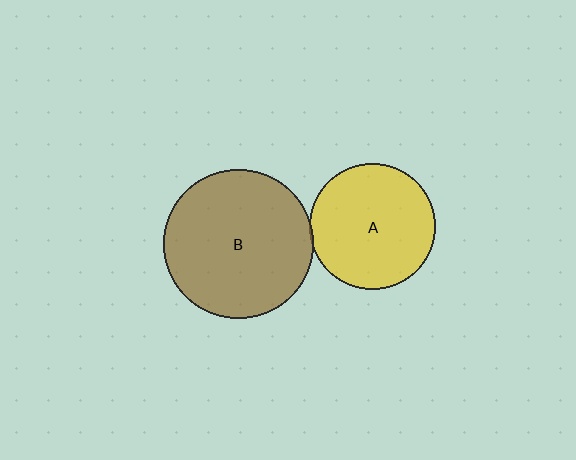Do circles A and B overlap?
Yes.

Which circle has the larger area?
Circle B (brown).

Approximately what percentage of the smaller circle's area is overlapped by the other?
Approximately 5%.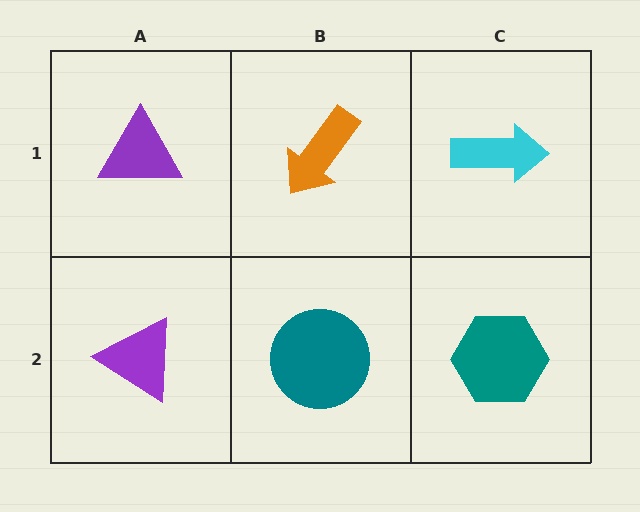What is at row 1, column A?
A purple triangle.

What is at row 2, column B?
A teal circle.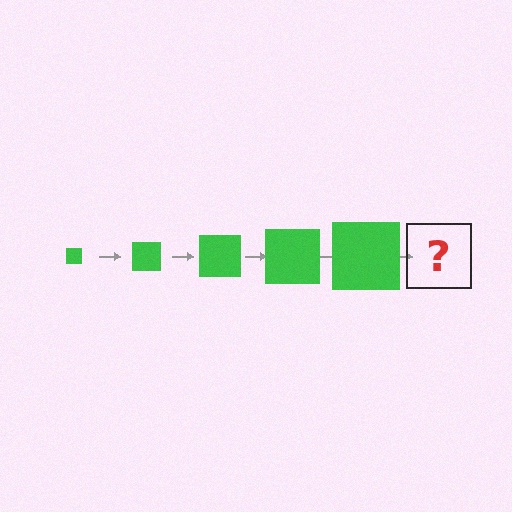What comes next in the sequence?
The next element should be a green square, larger than the previous one.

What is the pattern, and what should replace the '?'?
The pattern is that the square gets progressively larger each step. The '?' should be a green square, larger than the previous one.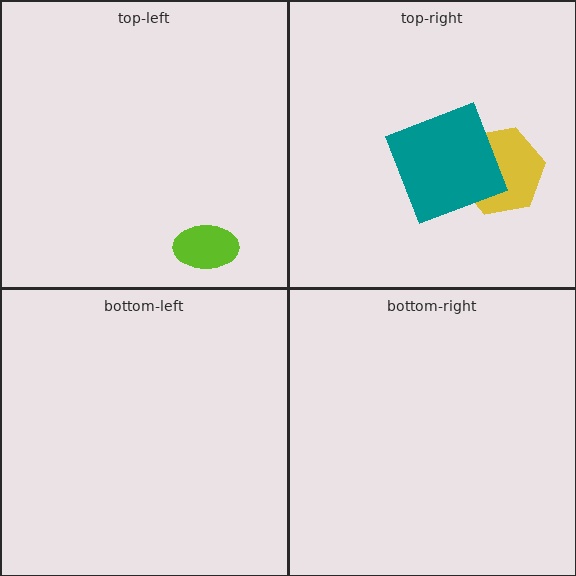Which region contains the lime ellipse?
The top-left region.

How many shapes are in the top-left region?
1.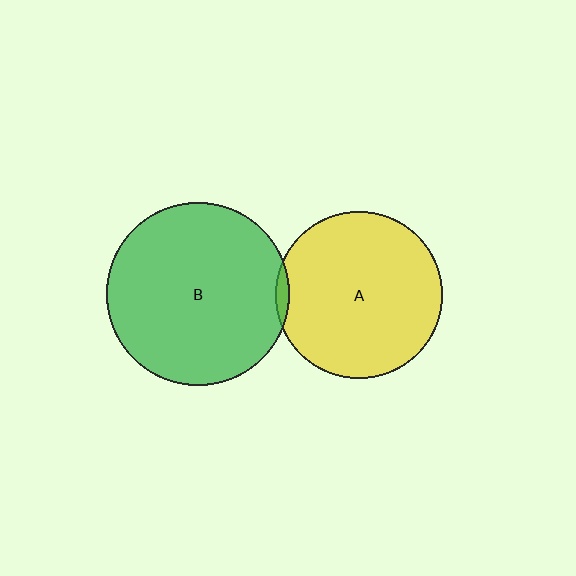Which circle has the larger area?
Circle B (green).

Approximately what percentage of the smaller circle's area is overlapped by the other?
Approximately 5%.